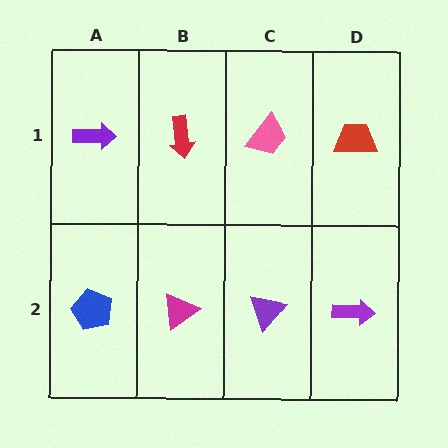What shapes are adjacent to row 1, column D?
A purple arrow (row 2, column D), a pink trapezoid (row 1, column C).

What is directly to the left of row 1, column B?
A purple arrow.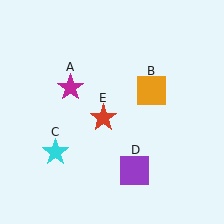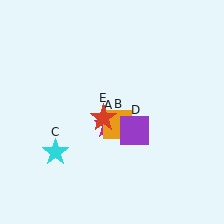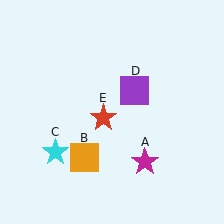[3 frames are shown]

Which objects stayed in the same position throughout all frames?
Cyan star (object C) and red star (object E) remained stationary.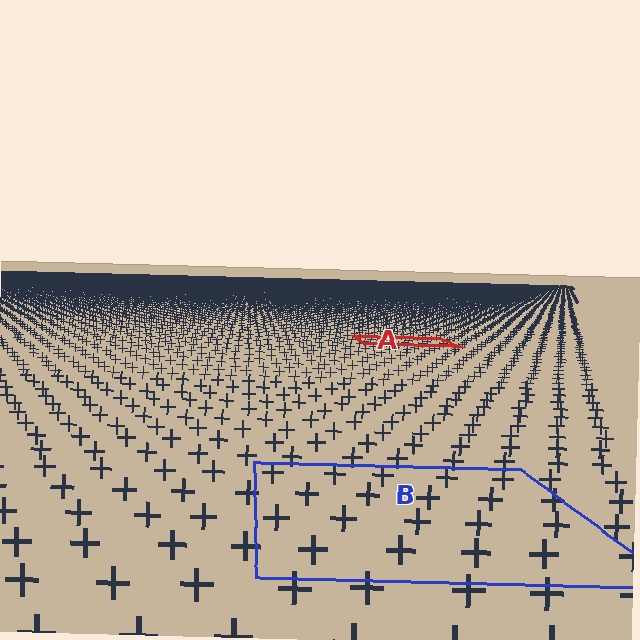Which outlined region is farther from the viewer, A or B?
Region A is farther from the viewer — the texture elements inside it appear smaller and more densely packed.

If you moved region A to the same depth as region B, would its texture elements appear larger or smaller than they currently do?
They would appear larger. At a closer depth, the same texture elements are projected at a bigger on-screen size.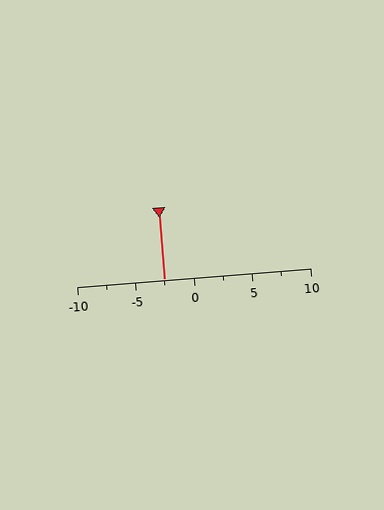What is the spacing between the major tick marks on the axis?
The major ticks are spaced 5 apart.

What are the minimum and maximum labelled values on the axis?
The axis runs from -10 to 10.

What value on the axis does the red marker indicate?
The marker indicates approximately -2.5.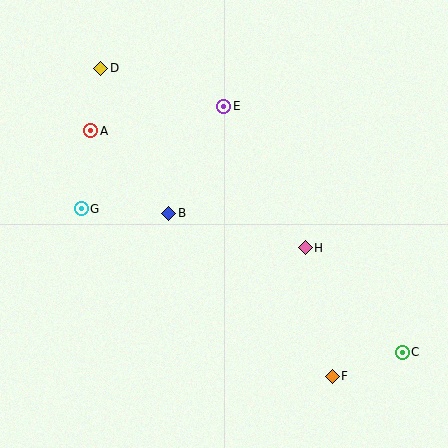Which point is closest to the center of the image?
Point B at (169, 213) is closest to the center.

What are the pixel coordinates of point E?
Point E is at (224, 106).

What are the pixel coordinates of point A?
Point A is at (91, 131).